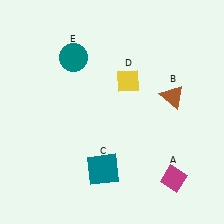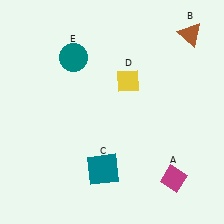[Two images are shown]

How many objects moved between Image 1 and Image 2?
1 object moved between the two images.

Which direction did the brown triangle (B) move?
The brown triangle (B) moved up.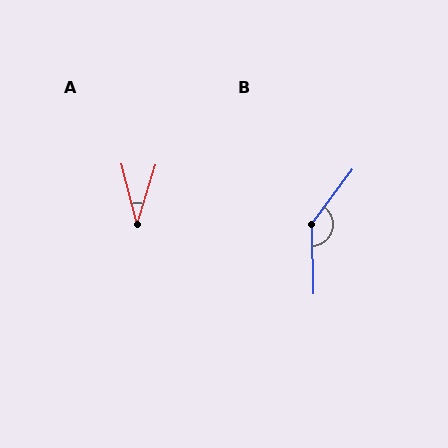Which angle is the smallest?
A, at approximately 31 degrees.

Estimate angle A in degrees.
Approximately 31 degrees.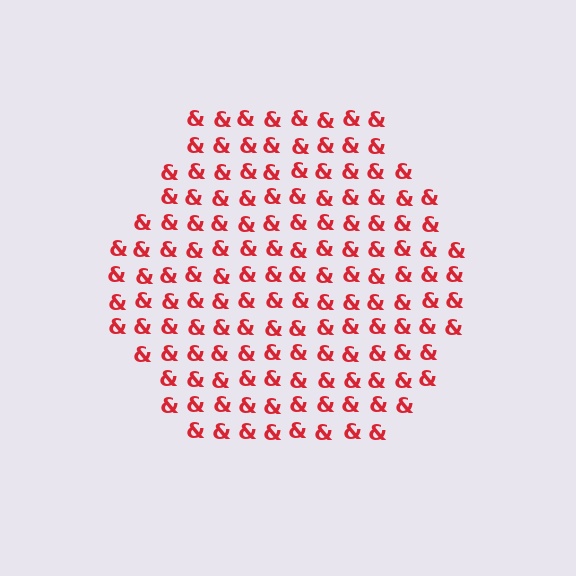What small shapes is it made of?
It is made of small ampersands.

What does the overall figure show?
The overall figure shows a hexagon.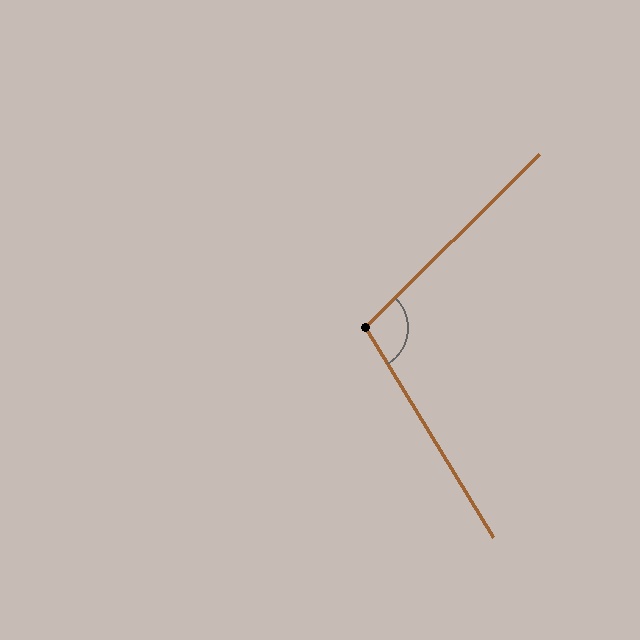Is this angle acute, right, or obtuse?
It is obtuse.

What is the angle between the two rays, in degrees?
Approximately 103 degrees.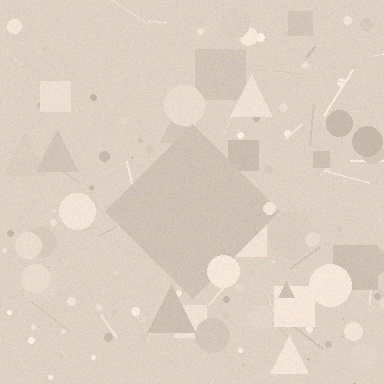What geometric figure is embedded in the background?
A diamond is embedded in the background.